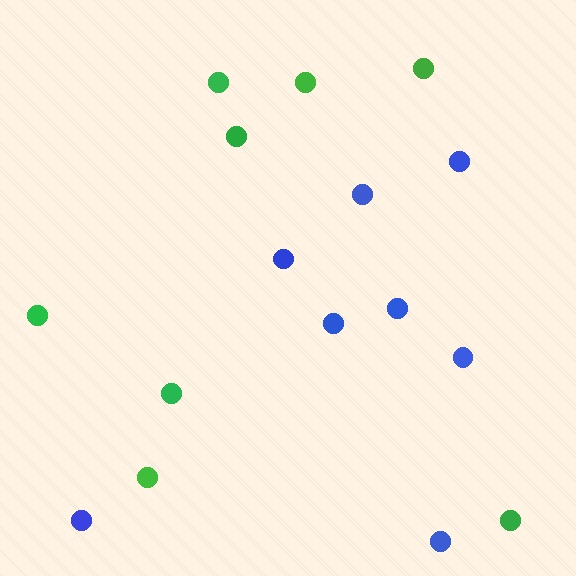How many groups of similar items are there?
There are 2 groups: one group of green circles (8) and one group of blue circles (8).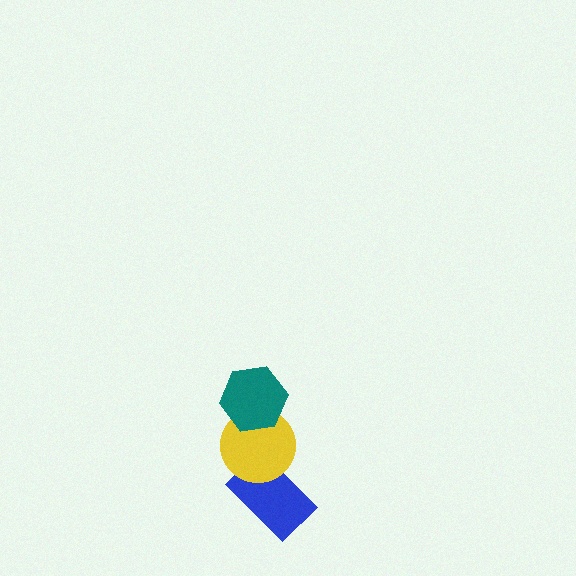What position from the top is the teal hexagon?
The teal hexagon is 1st from the top.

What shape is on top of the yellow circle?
The teal hexagon is on top of the yellow circle.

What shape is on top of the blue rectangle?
The yellow circle is on top of the blue rectangle.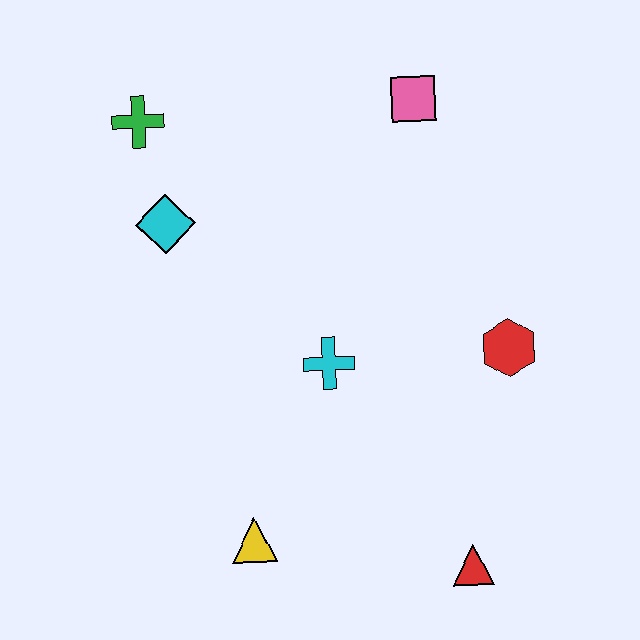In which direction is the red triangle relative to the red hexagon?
The red triangle is below the red hexagon.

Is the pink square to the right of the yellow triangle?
Yes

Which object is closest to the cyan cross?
The red hexagon is closest to the cyan cross.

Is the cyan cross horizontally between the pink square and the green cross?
Yes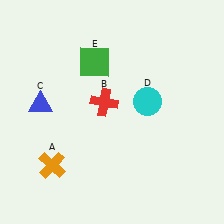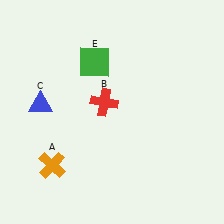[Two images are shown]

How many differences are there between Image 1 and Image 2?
There is 1 difference between the two images.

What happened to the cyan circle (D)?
The cyan circle (D) was removed in Image 2. It was in the top-right area of Image 1.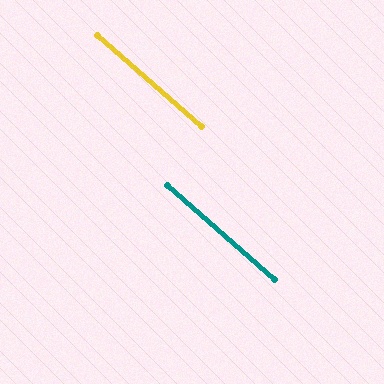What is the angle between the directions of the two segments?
Approximately 0 degrees.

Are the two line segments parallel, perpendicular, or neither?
Parallel — their directions differ by only 0.3°.